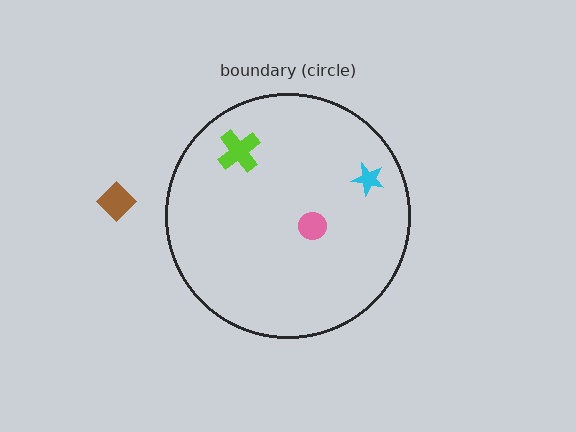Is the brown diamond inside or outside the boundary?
Outside.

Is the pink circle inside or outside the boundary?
Inside.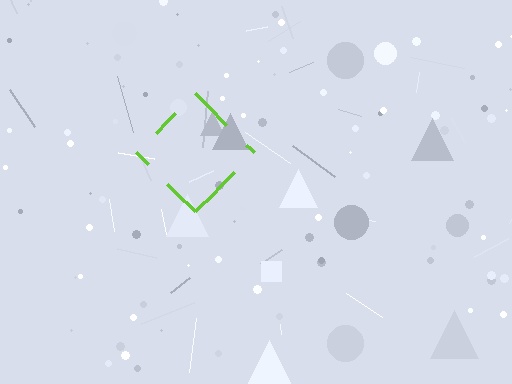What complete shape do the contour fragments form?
The contour fragments form a diamond.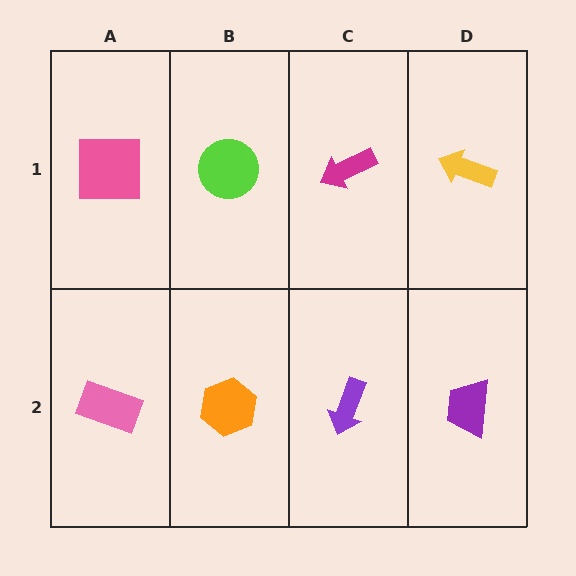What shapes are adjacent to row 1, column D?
A purple trapezoid (row 2, column D), a magenta arrow (row 1, column C).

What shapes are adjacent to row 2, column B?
A lime circle (row 1, column B), a pink rectangle (row 2, column A), a purple arrow (row 2, column C).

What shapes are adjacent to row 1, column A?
A pink rectangle (row 2, column A), a lime circle (row 1, column B).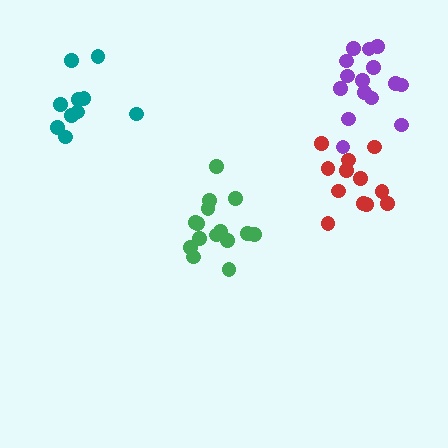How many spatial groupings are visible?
There are 4 spatial groupings.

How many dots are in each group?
Group 1: 15 dots, Group 2: 15 dots, Group 3: 11 dots, Group 4: 12 dots (53 total).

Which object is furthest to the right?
The purple cluster is rightmost.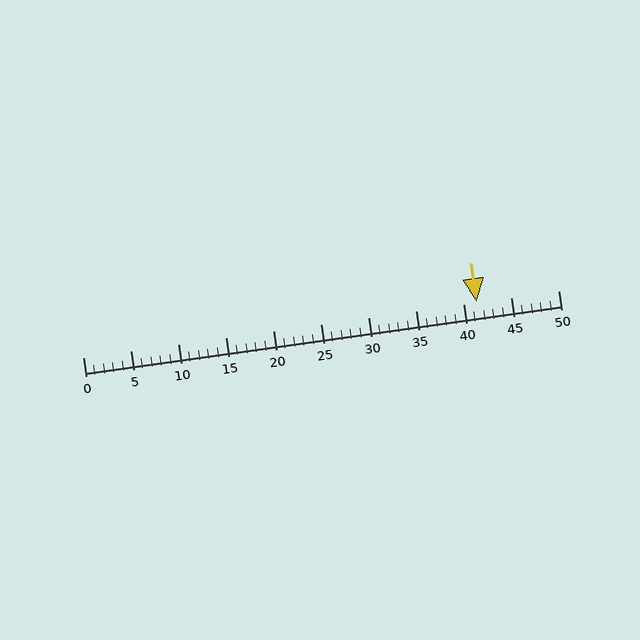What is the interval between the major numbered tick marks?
The major tick marks are spaced 5 units apart.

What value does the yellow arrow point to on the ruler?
The yellow arrow points to approximately 41.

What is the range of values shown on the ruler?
The ruler shows values from 0 to 50.